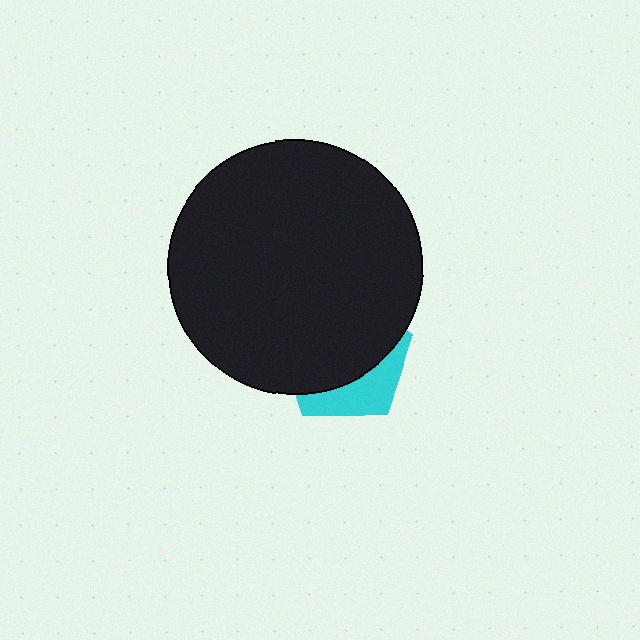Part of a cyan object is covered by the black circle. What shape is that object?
It is a pentagon.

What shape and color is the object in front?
The object in front is a black circle.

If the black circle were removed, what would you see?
You would see the complete cyan pentagon.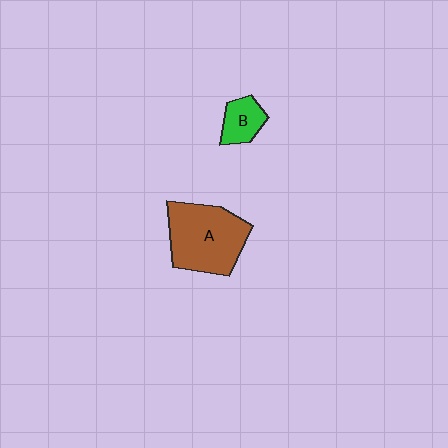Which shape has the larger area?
Shape A (brown).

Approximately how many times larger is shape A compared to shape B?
Approximately 2.8 times.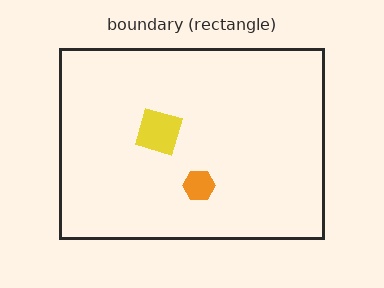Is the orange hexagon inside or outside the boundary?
Inside.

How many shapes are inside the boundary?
2 inside, 0 outside.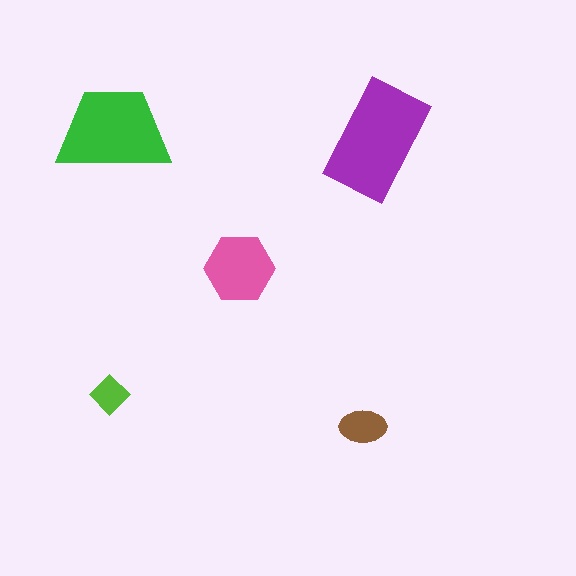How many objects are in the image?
There are 5 objects in the image.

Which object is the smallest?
The lime diamond.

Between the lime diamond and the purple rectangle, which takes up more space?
The purple rectangle.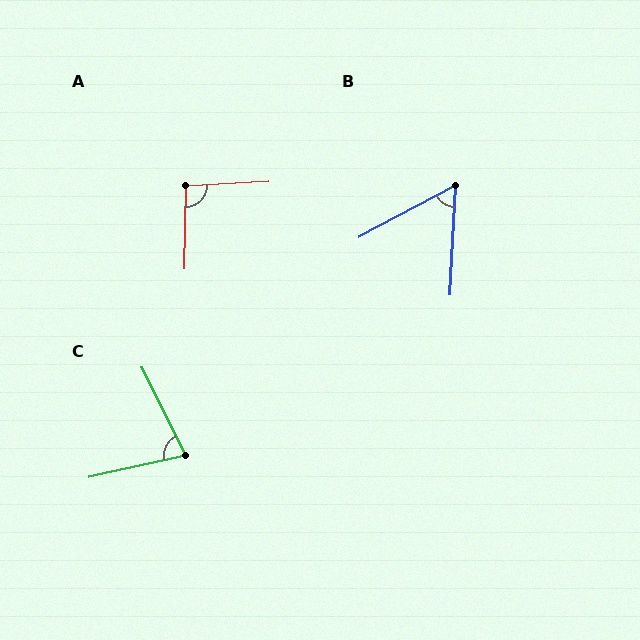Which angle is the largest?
A, at approximately 94 degrees.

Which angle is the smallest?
B, at approximately 59 degrees.